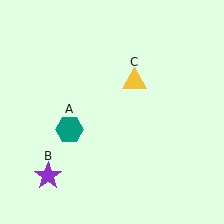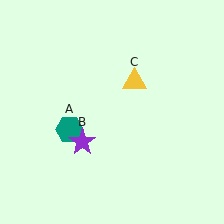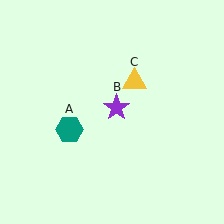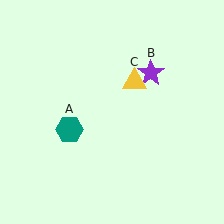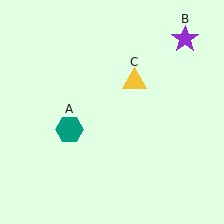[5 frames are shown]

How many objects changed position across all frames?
1 object changed position: purple star (object B).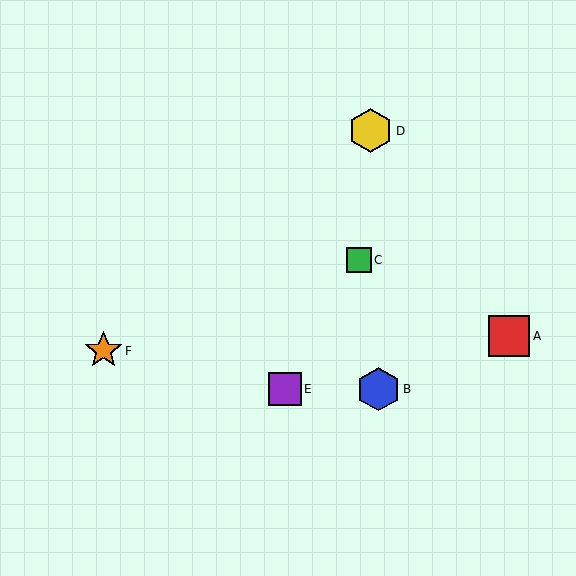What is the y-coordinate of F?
Object F is at y≈351.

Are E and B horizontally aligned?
Yes, both are at y≈389.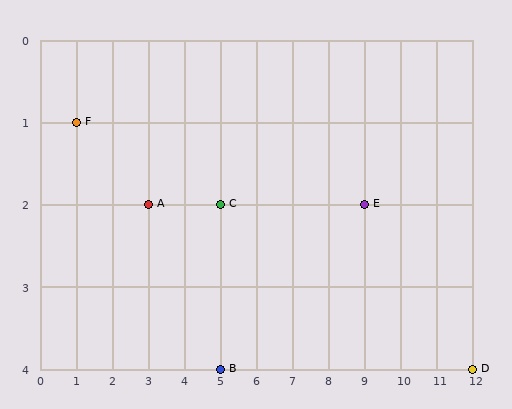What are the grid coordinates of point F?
Point F is at grid coordinates (1, 1).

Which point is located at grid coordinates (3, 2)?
Point A is at (3, 2).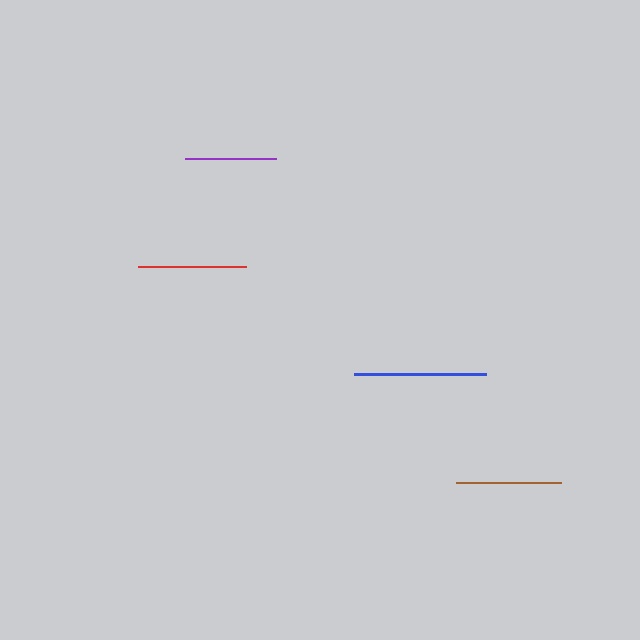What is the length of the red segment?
The red segment is approximately 108 pixels long.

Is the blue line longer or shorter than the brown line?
The blue line is longer than the brown line.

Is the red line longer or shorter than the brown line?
The red line is longer than the brown line.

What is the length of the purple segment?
The purple segment is approximately 90 pixels long.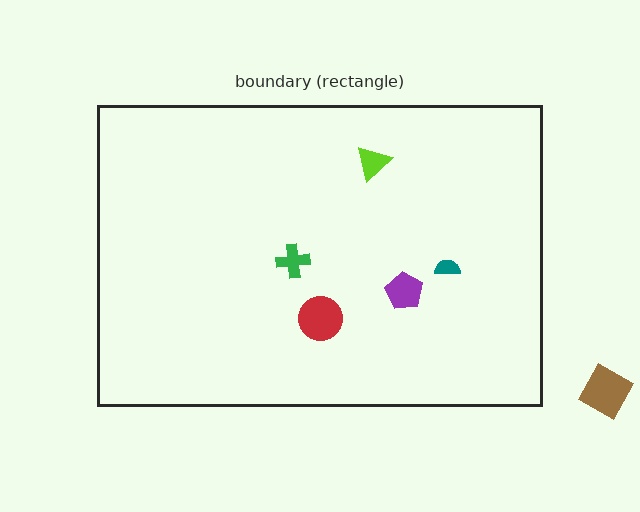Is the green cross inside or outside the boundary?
Inside.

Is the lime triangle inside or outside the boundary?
Inside.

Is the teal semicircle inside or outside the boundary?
Inside.